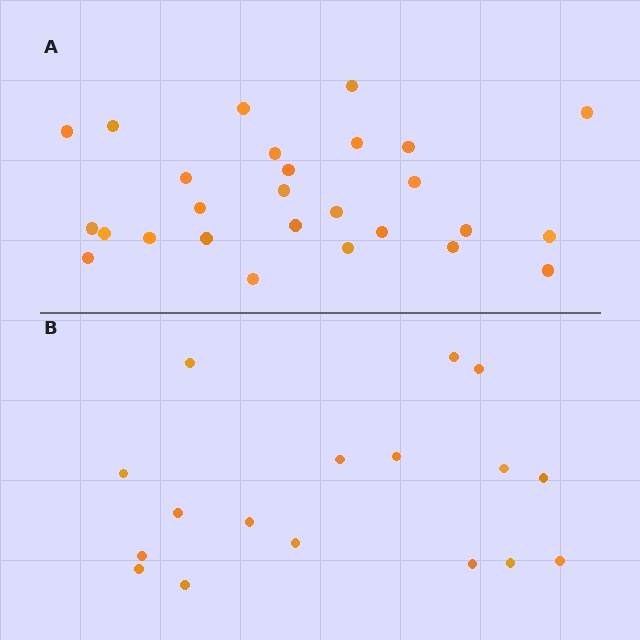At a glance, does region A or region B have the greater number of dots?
Region A (the top region) has more dots.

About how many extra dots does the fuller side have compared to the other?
Region A has roughly 10 or so more dots than region B.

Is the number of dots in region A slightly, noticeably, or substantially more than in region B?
Region A has substantially more. The ratio is roughly 1.6 to 1.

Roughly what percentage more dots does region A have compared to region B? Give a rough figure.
About 60% more.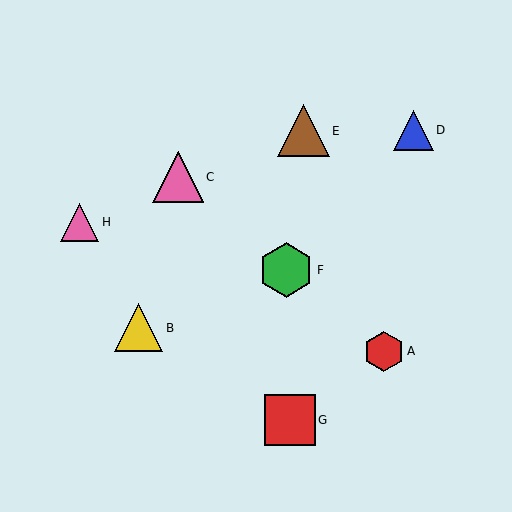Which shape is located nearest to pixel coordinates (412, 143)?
The blue triangle (labeled D) at (414, 130) is nearest to that location.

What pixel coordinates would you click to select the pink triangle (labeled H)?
Click at (80, 222) to select the pink triangle H.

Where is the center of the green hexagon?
The center of the green hexagon is at (286, 270).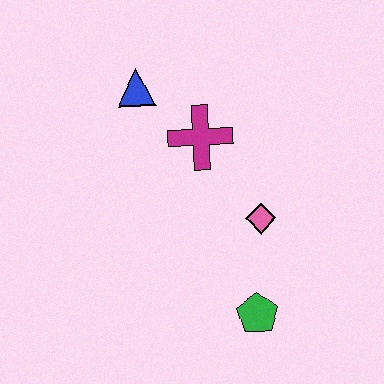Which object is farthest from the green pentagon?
The blue triangle is farthest from the green pentagon.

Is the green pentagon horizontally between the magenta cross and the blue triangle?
No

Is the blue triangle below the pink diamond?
No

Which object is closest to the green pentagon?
The pink diamond is closest to the green pentagon.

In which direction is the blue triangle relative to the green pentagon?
The blue triangle is above the green pentagon.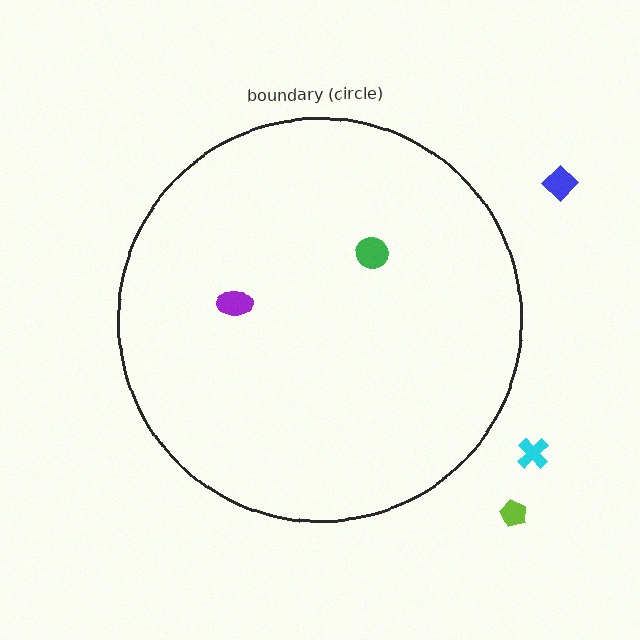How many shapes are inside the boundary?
2 inside, 3 outside.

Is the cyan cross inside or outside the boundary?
Outside.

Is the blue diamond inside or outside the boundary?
Outside.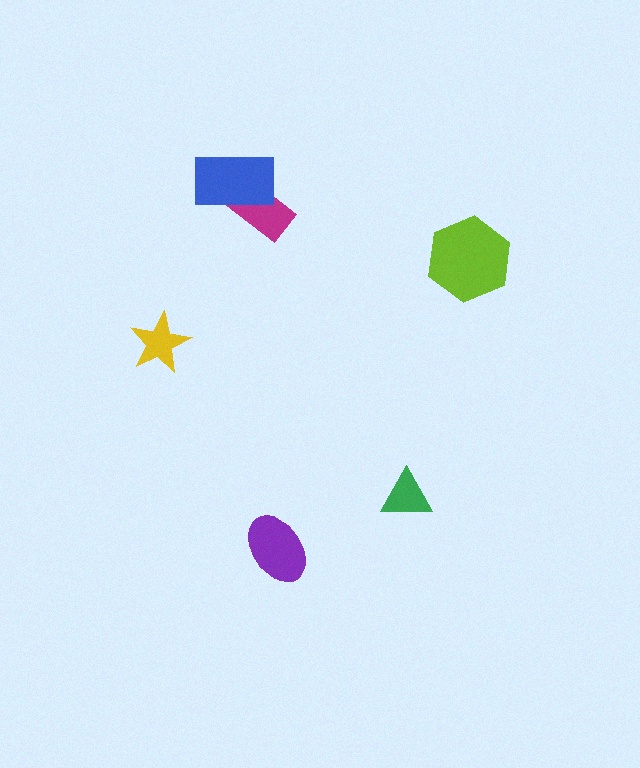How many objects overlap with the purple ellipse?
0 objects overlap with the purple ellipse.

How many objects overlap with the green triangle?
0 objects overlap with the green triangle.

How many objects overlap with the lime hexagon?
0 objects overlap with the lime hexagon.